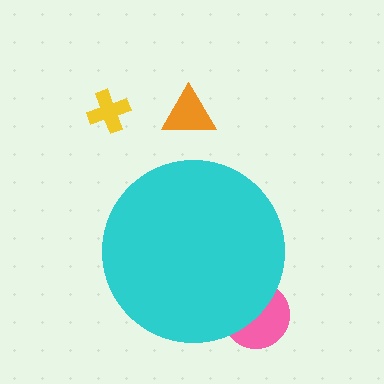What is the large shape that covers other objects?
A cyan circle.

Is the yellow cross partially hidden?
No, the yellow cross is fully visible.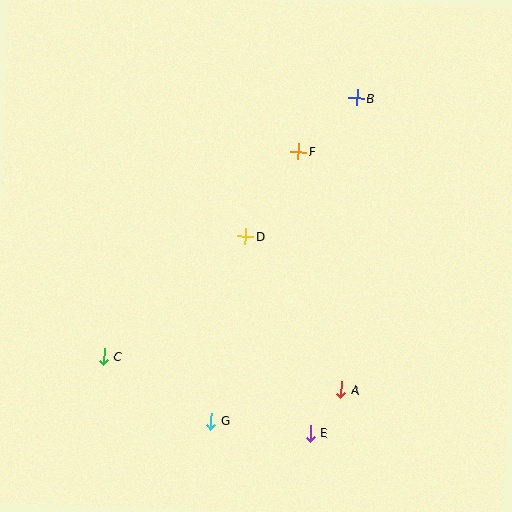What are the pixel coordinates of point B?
Point B is at (357, 98).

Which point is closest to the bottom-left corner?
Point C is closest to the bottom-left corner.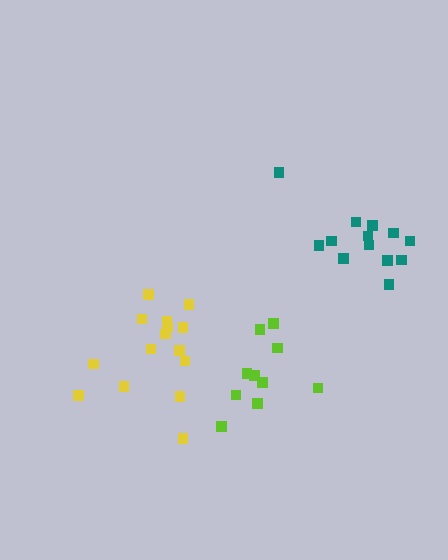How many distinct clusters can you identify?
There are 3 distinct clusters.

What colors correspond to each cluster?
The clusters are colored: teal, yellow, lime.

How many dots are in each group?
Group 1: 13 dots, Group 2: 15 dots, Group 3: 10 dots (38 total).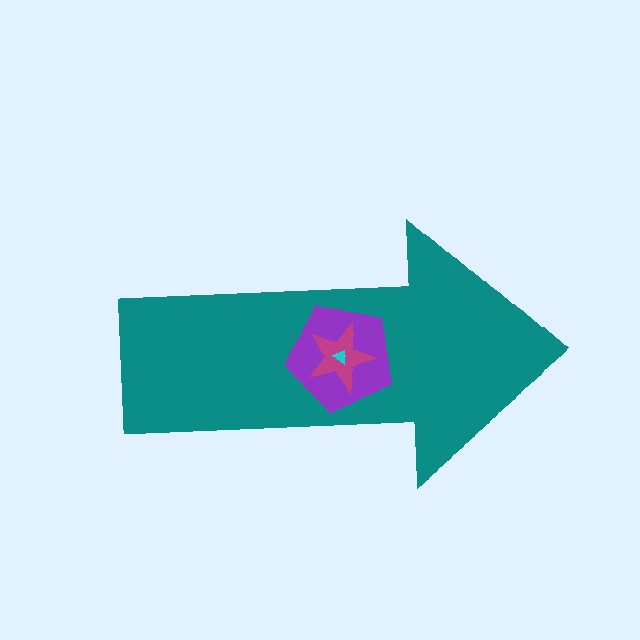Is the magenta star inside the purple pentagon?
Yes.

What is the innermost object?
The cyan triangle.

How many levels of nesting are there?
4.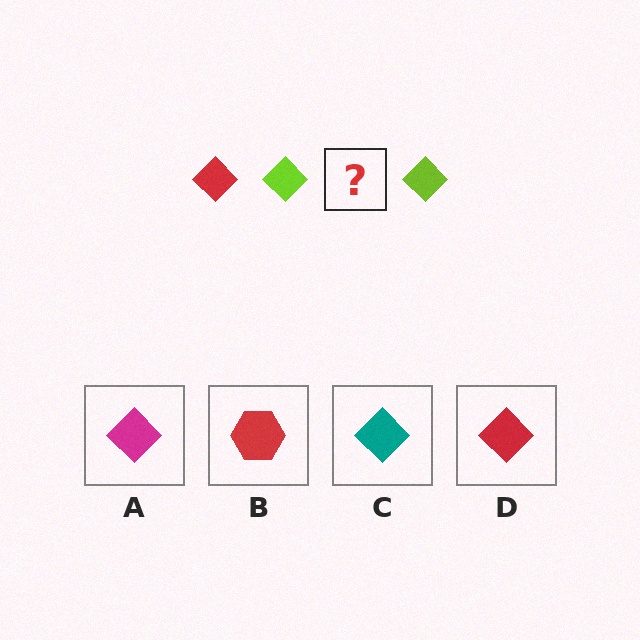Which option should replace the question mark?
Option D.